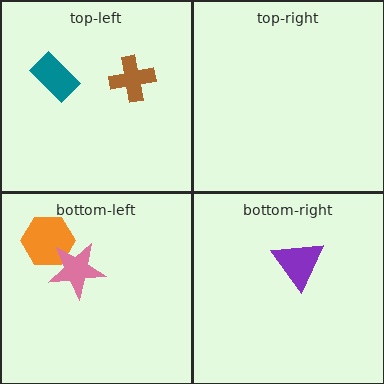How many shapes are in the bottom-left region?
2.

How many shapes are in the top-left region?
2.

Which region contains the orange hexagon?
The bottom-left region.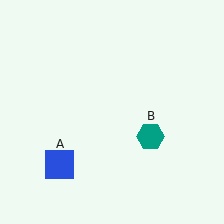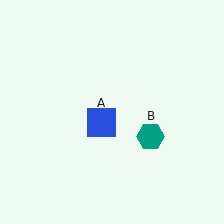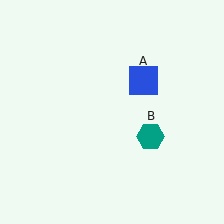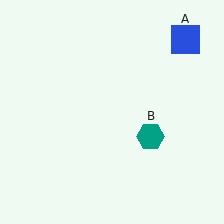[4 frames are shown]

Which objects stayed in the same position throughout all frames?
Teal hexagon (object B) remained stationary.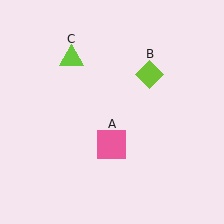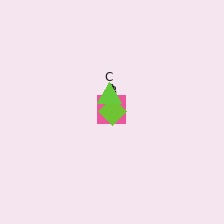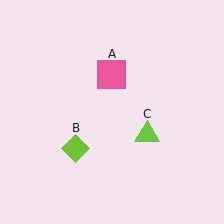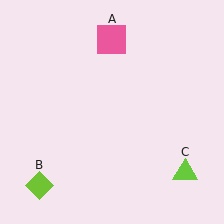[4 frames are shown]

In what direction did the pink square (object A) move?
The pink square (object A) moved up.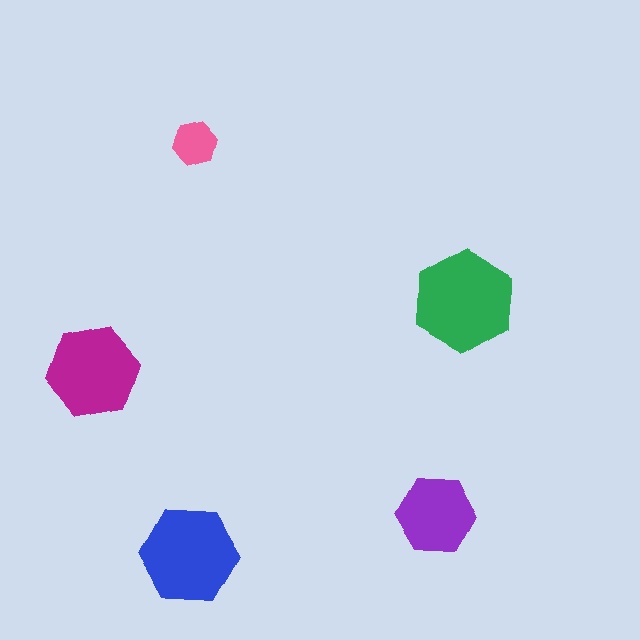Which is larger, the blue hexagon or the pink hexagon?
The blue one.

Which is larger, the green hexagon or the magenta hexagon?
The green one.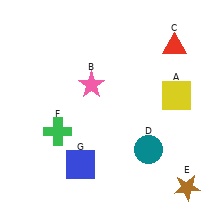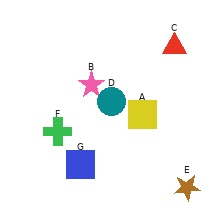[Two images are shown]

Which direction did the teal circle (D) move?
The teal circle (D) moved up.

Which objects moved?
The objects that moved are: the yellow square (A), the teal circle (D).